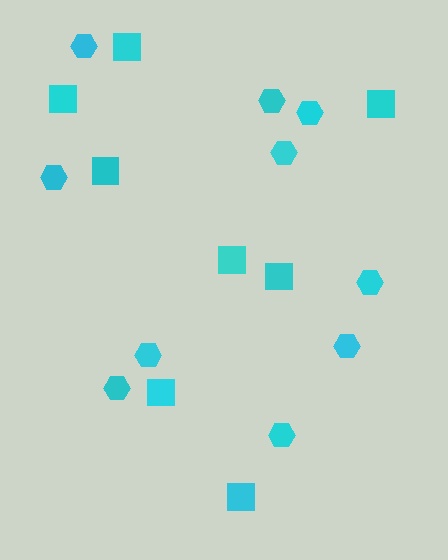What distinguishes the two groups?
There are 2 groups: one group of hexagons (10) and one group of squares (8).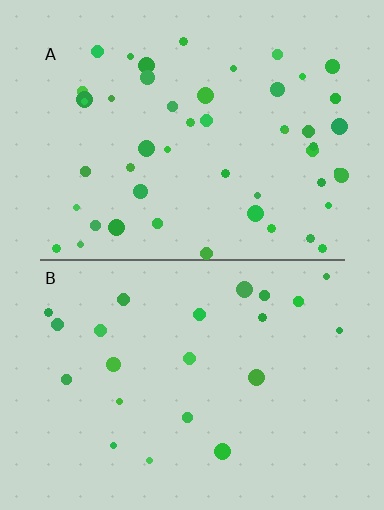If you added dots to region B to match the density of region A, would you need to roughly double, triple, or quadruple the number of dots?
Approximately double.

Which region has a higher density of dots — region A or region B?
A (the top).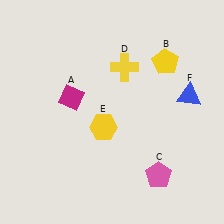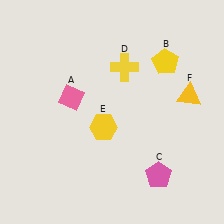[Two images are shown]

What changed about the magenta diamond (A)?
In Image 1, A is magenta. In Image 2, it changed to pink.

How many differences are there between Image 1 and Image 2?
There are 2 differences between the two images.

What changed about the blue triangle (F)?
In Image 1, F is blue. In Image 2, it changed to yellow.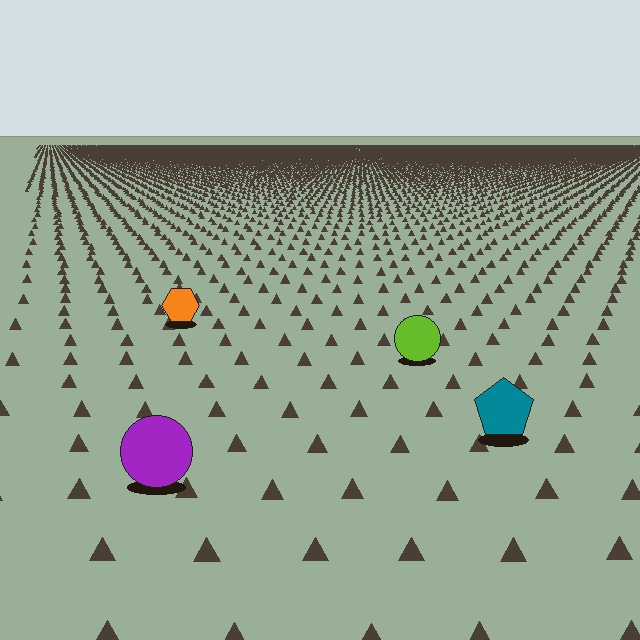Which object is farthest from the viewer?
The orange hexagon is farthest from the viewer. It appears smaller and the ground texture around it is denser.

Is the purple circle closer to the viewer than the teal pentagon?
Yes. The purple circle is closer — you can tell from the texture gradient: the ground texture is coarser near it.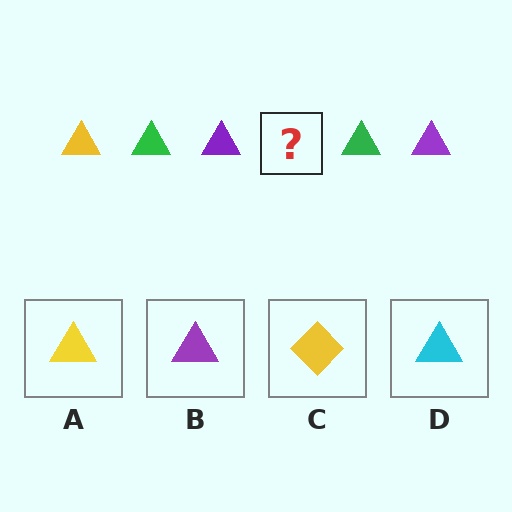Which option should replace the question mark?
Option A.